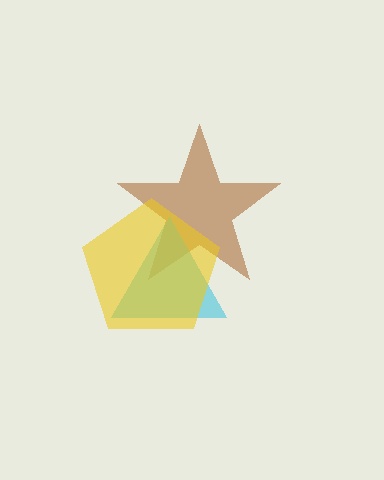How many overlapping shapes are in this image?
There are 3 overlapping shapes in the image.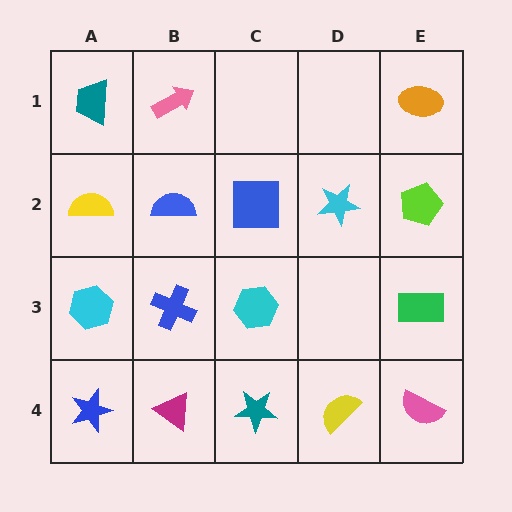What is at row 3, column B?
A blue cross.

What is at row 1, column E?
An orange ellipse.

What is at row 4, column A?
A blue star.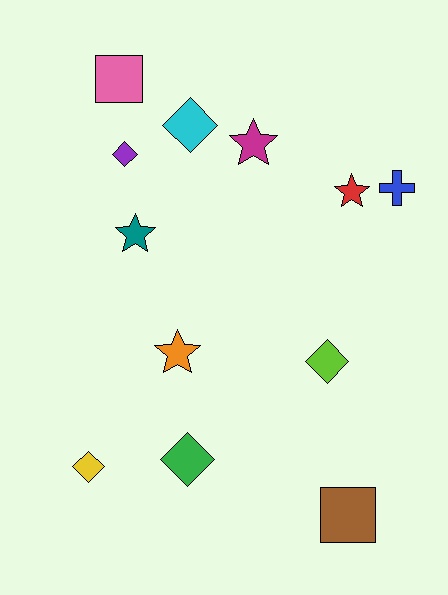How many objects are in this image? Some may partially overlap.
There are 12 objects.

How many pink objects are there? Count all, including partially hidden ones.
There is 1 pink object.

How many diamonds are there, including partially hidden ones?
There are 5 diamonds.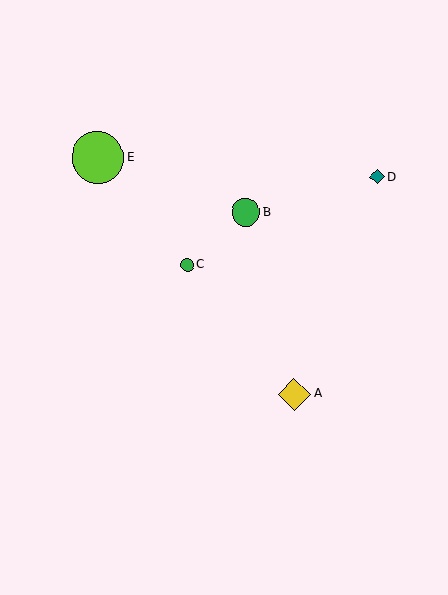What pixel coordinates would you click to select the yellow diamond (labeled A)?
Click at (294, 394) to select the yellow diamond A.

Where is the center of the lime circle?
The center of the lime circle is at (98, 158).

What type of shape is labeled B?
Shape B is a green circle.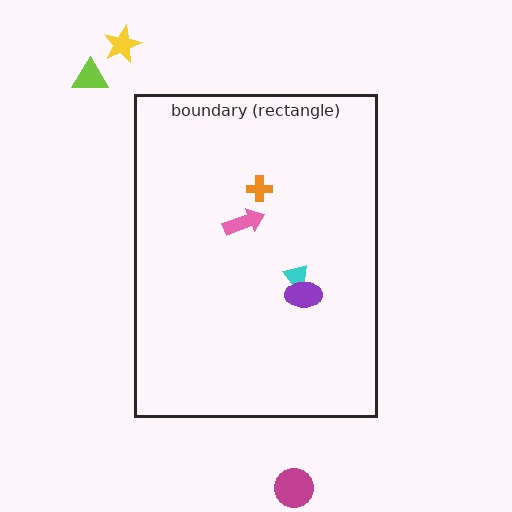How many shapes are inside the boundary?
4 inside, 3 outside.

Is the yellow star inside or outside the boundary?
Outside.